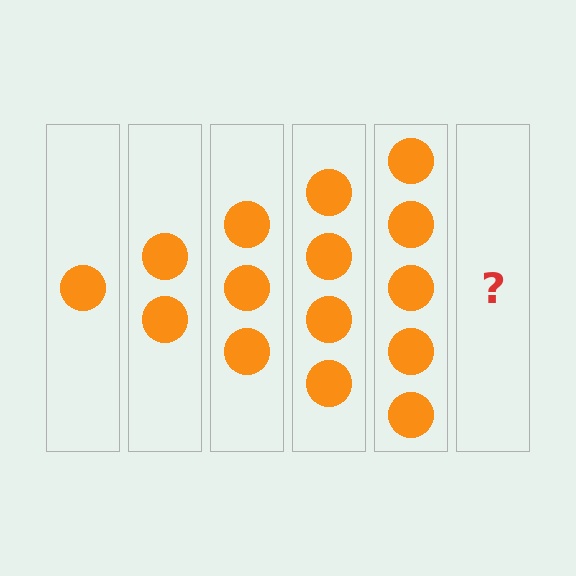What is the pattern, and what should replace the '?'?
The pattern is that each step adds one more circle. The '?' should be 6 circles.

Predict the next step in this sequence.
The next step is 6 circles.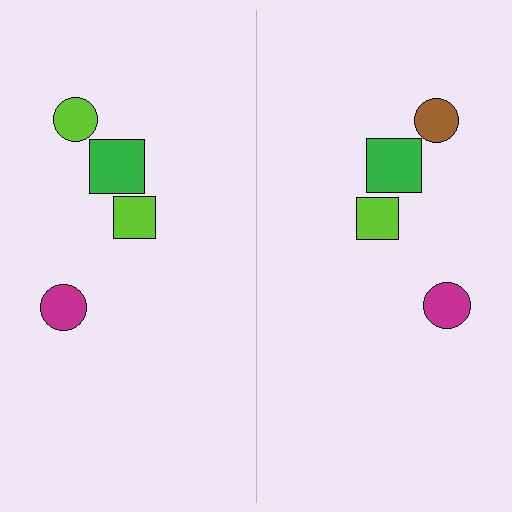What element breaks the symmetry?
The brown circle on the right side breaks the symmetry — its mirror counterpart is lime.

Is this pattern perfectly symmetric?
No, the pattern is not perfectly symmetric. The brown circle on the right side breaks the symmetry — its mirror counterpart is lime.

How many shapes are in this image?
There are 8 shapes in this image.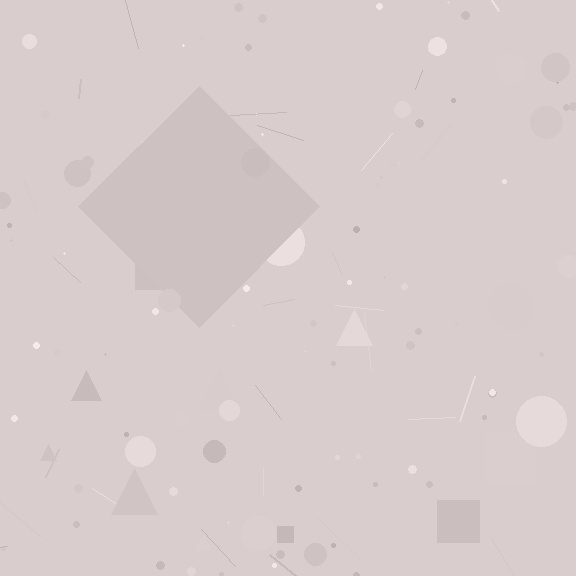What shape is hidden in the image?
A diamond is hidden in the image.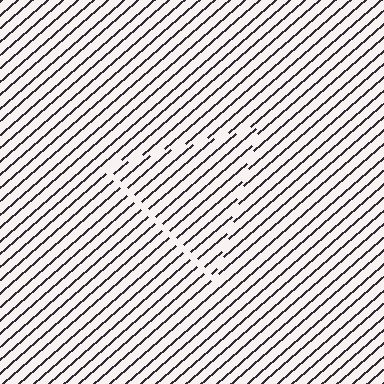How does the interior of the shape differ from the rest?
The interior of the shape contains the same grating, shifted by half a period — the contour is defined by the phase discontinuity where line-ends from the inner and outer gratings abut.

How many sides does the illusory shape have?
3 sides — the line-ends trace a triangle.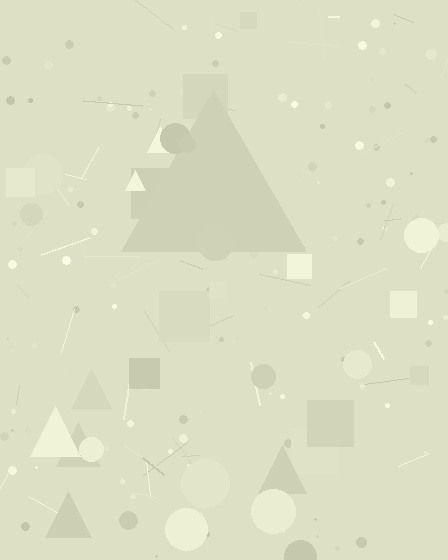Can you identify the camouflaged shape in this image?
The camouflaged shape is a triangle.